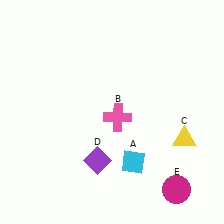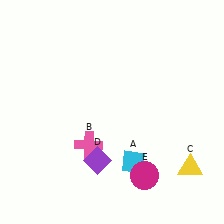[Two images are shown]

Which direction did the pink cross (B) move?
The pink cross (B) moved left.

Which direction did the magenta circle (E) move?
The magenta circle (E) moved left.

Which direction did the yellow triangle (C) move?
The yellow triangle (C) moved down.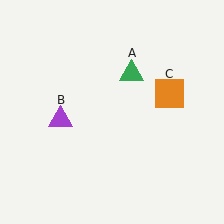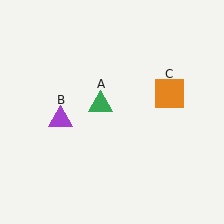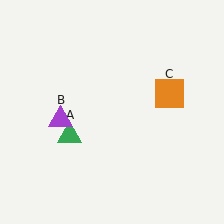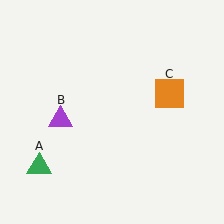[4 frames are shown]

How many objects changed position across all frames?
1 object changed position: green triangle (object A).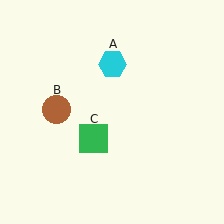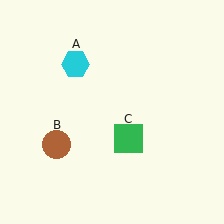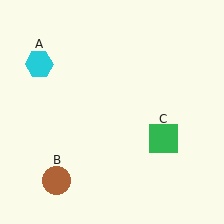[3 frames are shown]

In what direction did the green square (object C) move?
The green square (object C) moved right.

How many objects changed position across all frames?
3 objects changed position: cyan hexagon (object A), brown circle (object B), green square (object C).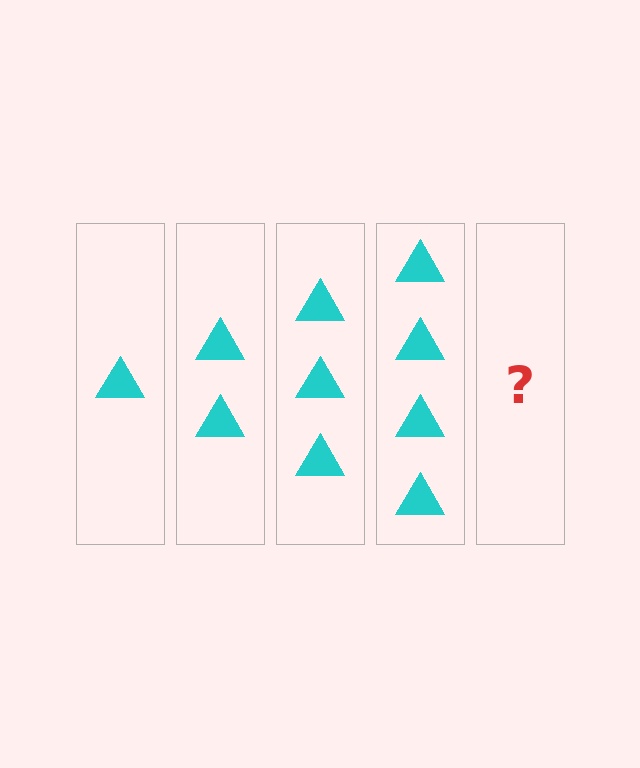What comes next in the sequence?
The next element should be 5 triangles.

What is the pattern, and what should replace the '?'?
The pattern is that each step adds one more triangle. The '?' should be 5 triangles.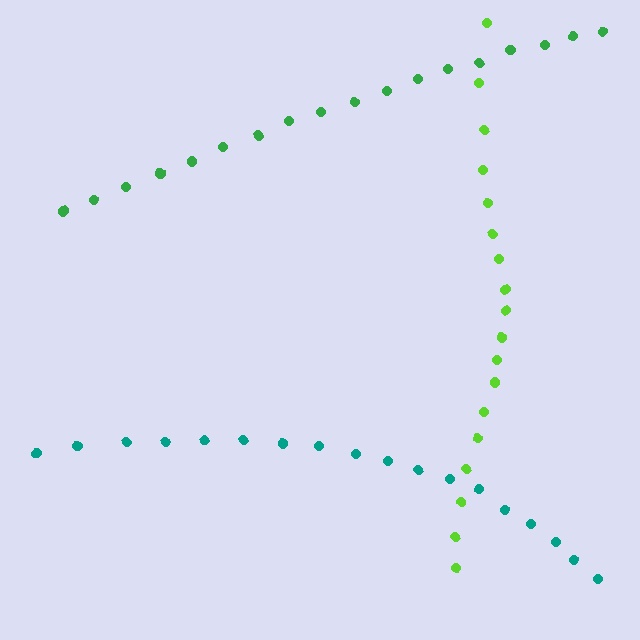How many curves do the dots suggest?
There are 3 distinct paths.